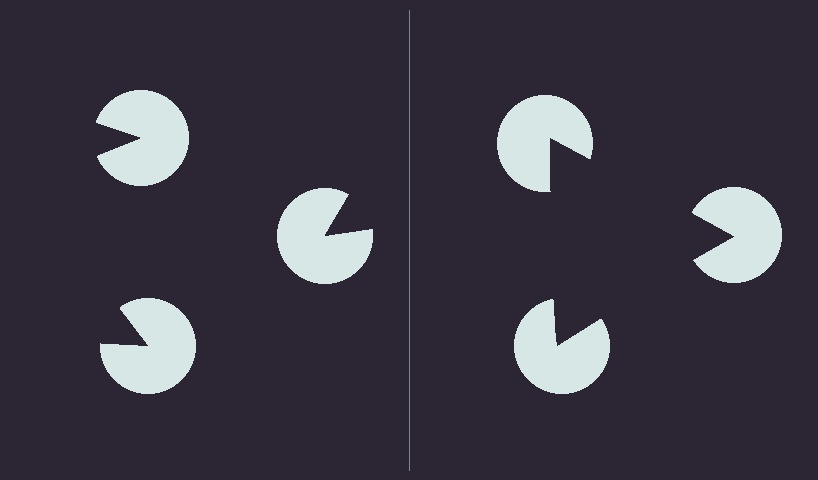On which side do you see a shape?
An illusory triangle appears on the right side. On the left side the wedge cuts are rotated, so no coherent shape forms.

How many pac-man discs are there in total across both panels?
6 — 3 on each side.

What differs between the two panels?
The pac-man discs are positioned identically on both sides; only the wedge orientations differ. On the right they align to a triangle; on the left they are misaligned.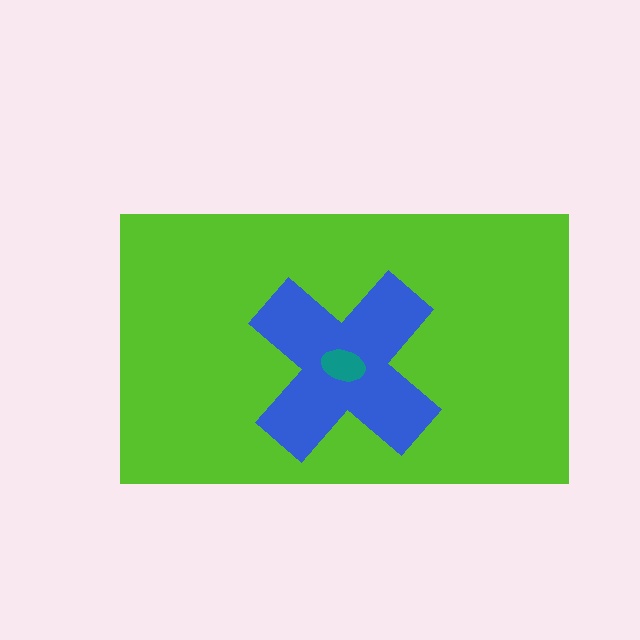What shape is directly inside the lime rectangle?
The blue cross.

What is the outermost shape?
The lime rectangle.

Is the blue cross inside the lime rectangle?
Yes.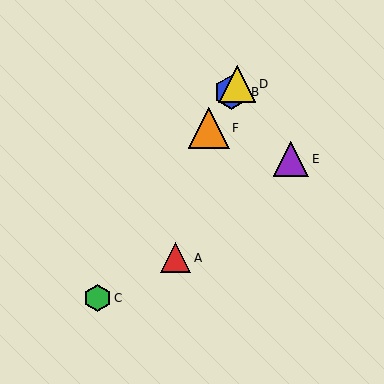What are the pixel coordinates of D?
Object D is at (237, 84).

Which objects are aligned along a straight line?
Objects B, C, D, F are aligned along a straight line.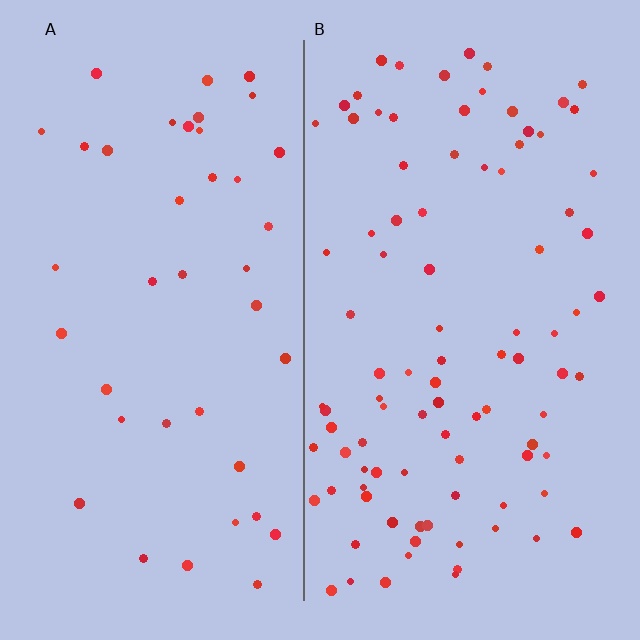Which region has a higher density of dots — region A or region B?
B (the right).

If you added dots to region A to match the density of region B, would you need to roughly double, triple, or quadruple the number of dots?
Approximately double.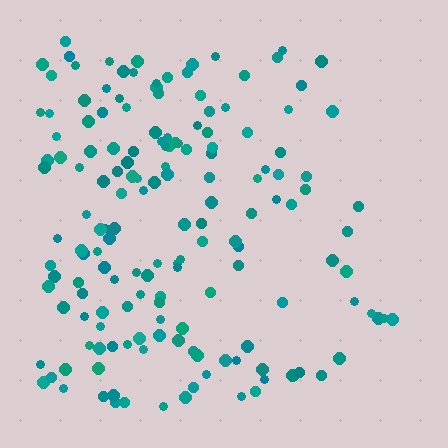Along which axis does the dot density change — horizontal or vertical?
Horizontal.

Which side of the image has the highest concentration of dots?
The left.